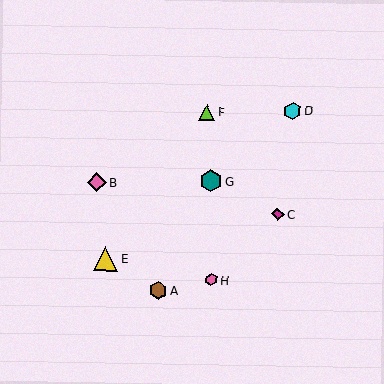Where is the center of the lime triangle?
The center of the lime triangle is at (207, 113).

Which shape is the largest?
The yellow triangle (labeled E) is the largest.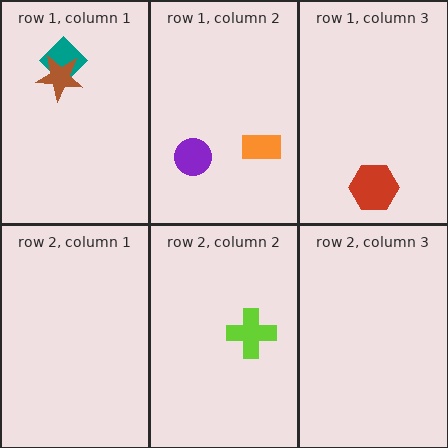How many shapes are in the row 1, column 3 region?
1.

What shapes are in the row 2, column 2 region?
The lime cross.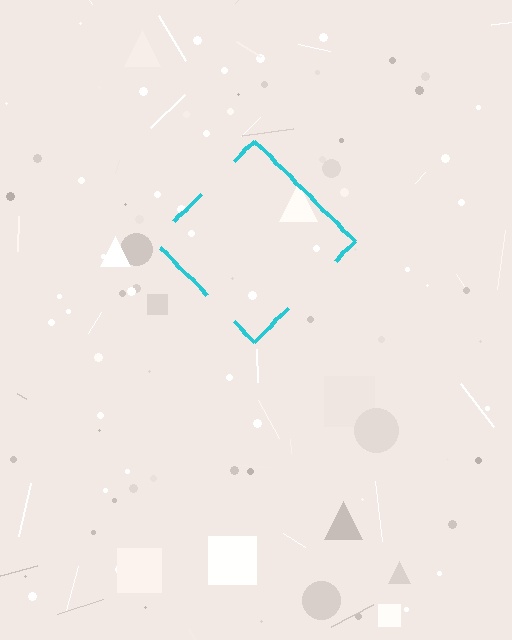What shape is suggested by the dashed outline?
The dashed outline suggests a diamond.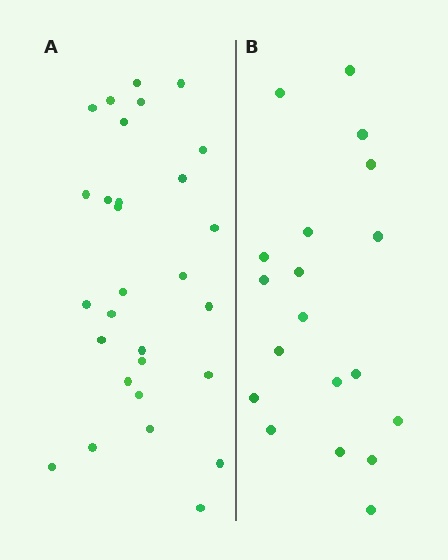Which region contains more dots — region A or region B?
Region A (the left region) has more dots.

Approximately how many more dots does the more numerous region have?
Region A has roughly 10 or so more dots than region B.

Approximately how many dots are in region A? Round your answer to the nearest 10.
About 30 dots. (The exact count is 29, which rounds to 30.)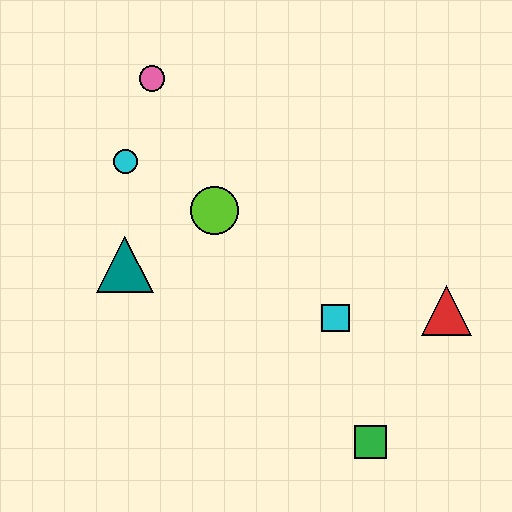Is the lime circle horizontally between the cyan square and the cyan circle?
Yes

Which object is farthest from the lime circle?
The green square is farthest from the lime circle.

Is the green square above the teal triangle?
No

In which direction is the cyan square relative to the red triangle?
The cyan square is to the left of the red triangle.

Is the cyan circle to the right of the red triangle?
No